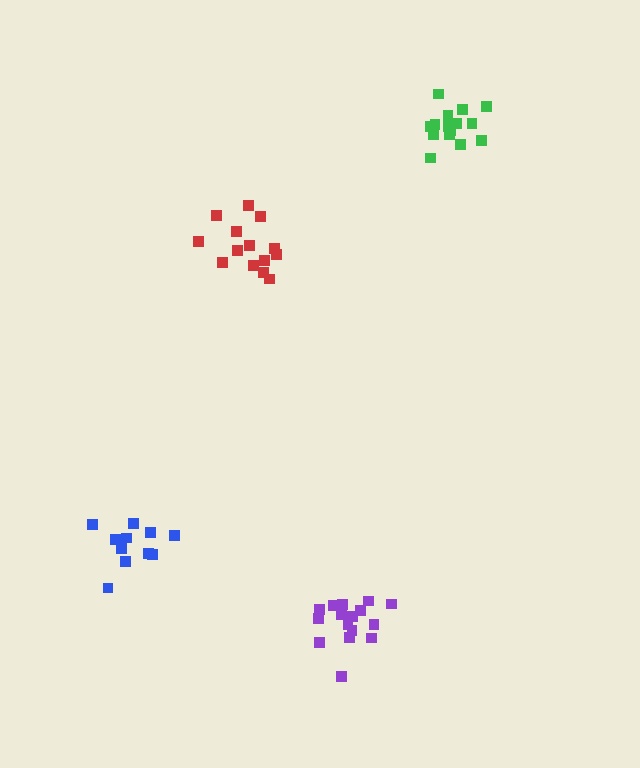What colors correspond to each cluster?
The clusters are colored: red, green, purple, blue.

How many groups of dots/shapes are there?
There are 4 groups.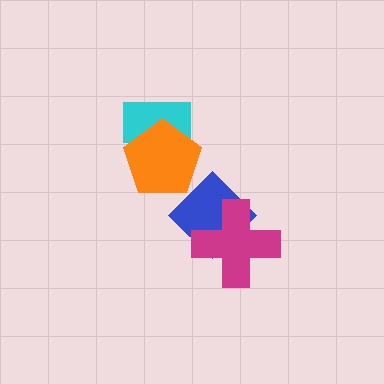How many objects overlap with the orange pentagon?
2 objects overlap with the orange pentagon.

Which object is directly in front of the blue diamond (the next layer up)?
The magenta cross is directly in front of the blue diamond.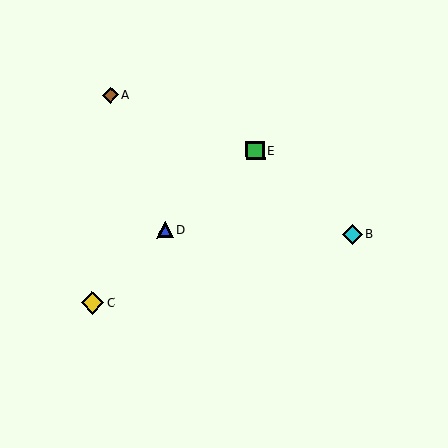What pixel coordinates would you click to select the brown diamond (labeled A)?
Click at (110, 95) to select the brown diamond A.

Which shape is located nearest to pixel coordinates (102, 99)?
The brown diamond (labeled A) at (110, 95) is nearest to that location.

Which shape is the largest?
The yellow diamond (labeled C) is the largest.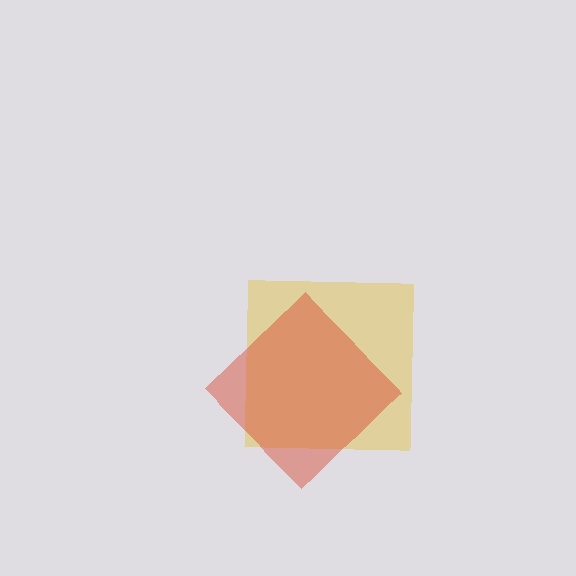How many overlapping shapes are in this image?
There are 2 overlapping shapes in the image.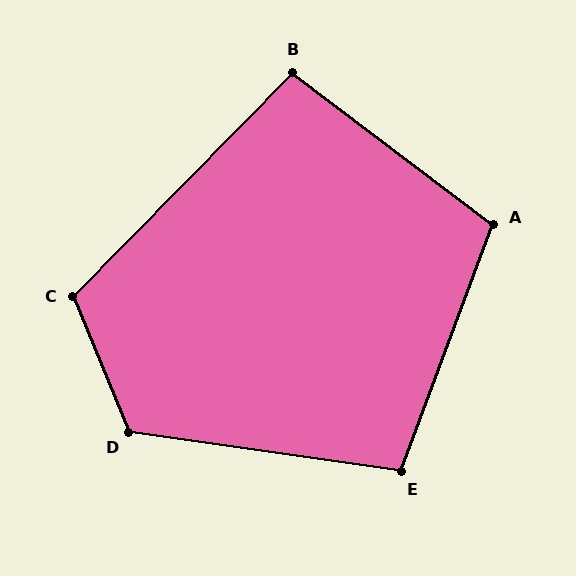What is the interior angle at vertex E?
Approximately 102 degrees (obtuse).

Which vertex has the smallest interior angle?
B, at approximately 97 degrees.